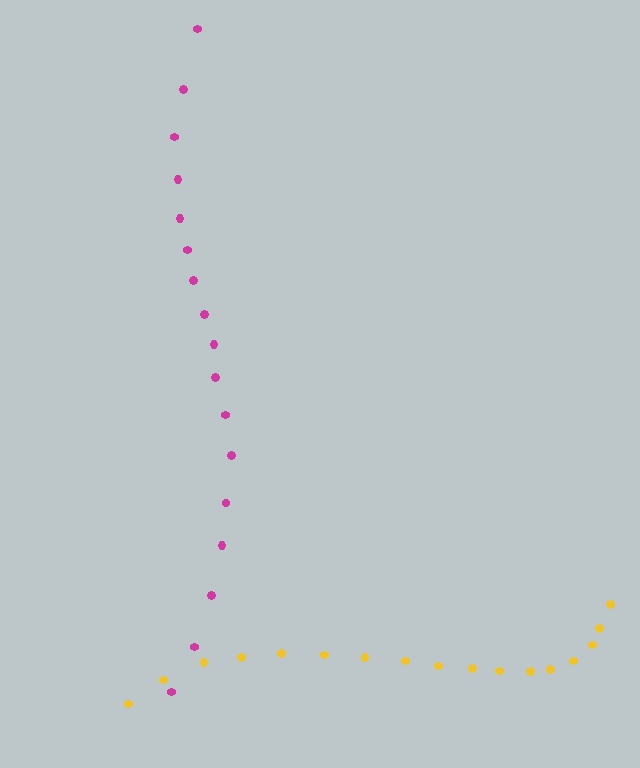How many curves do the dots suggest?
There are 2 distinct paths.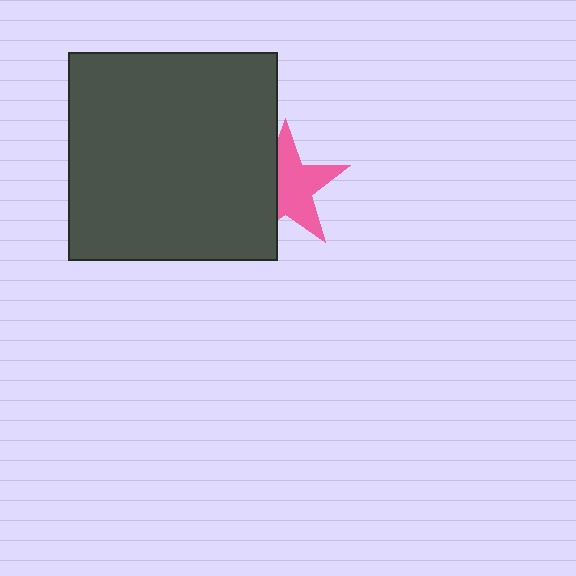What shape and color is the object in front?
The object in front is a dark gray square.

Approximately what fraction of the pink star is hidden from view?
Roughly 37% of the pink star is hidden behind the dark gray square.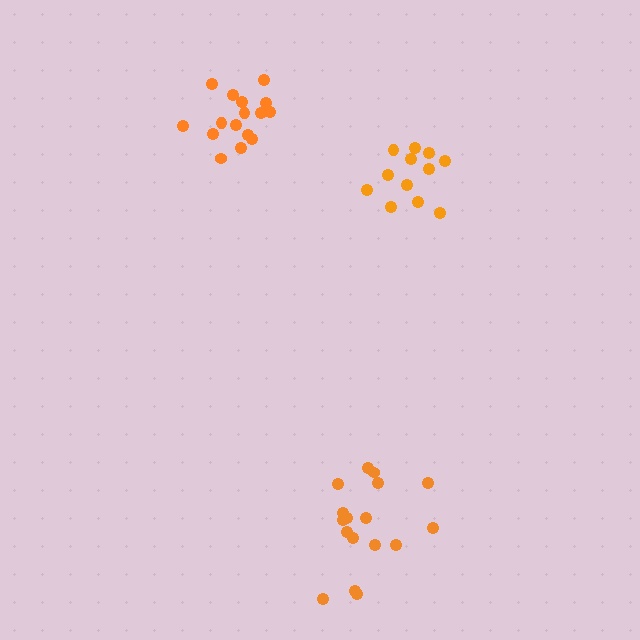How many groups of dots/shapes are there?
There are 3 groups.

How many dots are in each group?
Group 1: 12 dots, Group 2: 17 dots, Group 3: 16 dots (45 total).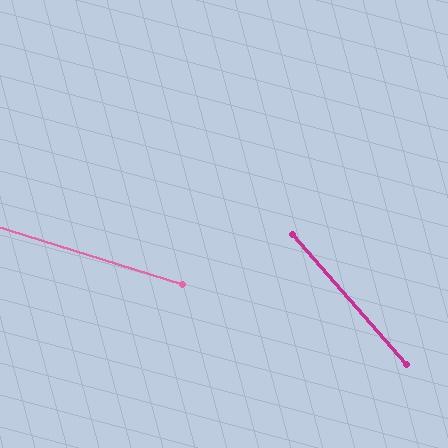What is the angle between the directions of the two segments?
Approximately 32 degrees.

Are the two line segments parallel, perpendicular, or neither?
Neither parallel nor perpendicular — they differ by about 32°.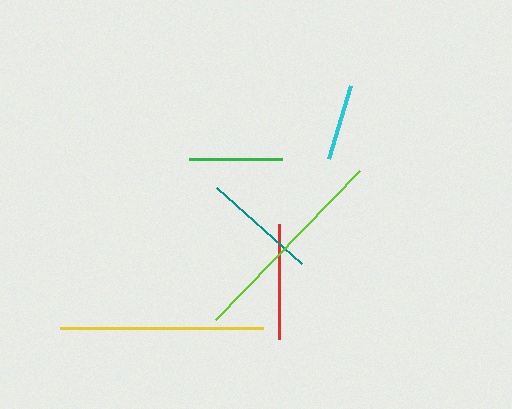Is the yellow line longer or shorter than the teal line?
The yellow line is longer than the teal line.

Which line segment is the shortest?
The cyan line is the shortest at approximately 76 pixels.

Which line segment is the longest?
The lime line is the longest at approximately 207 pixels.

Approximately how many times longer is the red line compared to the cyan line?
The red line is approximately 1.5 times the length of the cyan line.